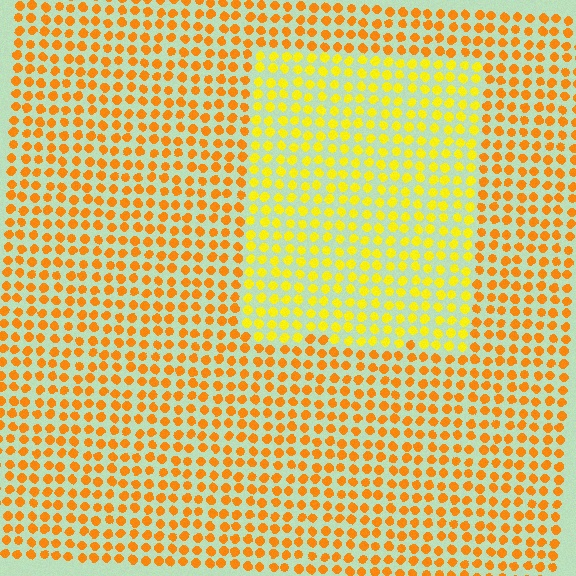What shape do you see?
I see a rectangle.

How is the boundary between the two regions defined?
The boundary is defined purely by a slight shift in hue (about 27 degrees). Spacing, size, and orientation are identical on both sides.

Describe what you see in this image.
The image is filled with small orange elements in a uniform arrangement. A rectangle-shaped region is visible where the elements are tinted to a slightly different hue, forming a subtle color boundary.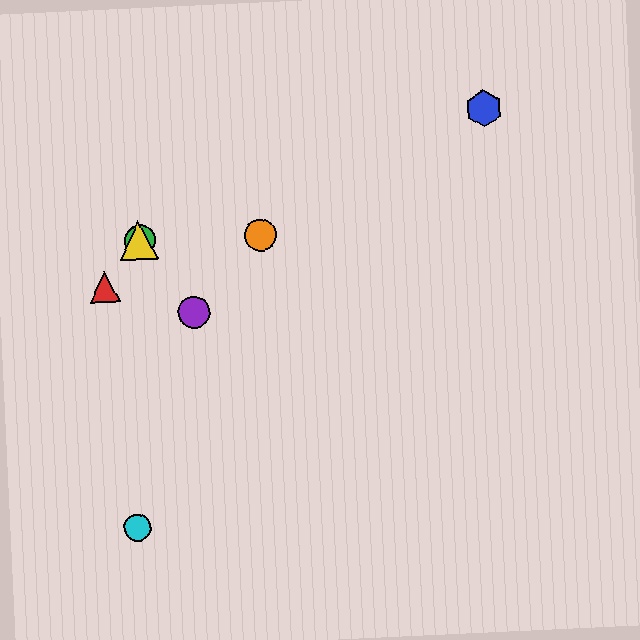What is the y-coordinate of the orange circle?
The orange circle is at y≈235.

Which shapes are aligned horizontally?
The green circle, the yellow triangle, the orange circle are aligned horizontally.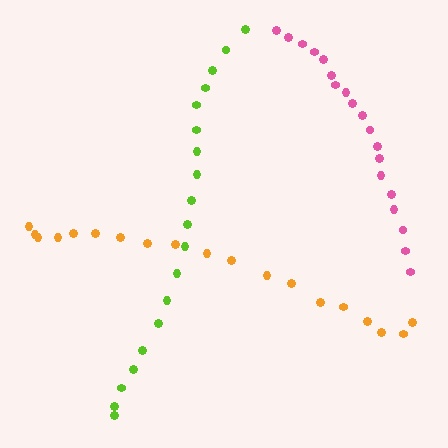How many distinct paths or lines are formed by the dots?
There are 3 distinct paths.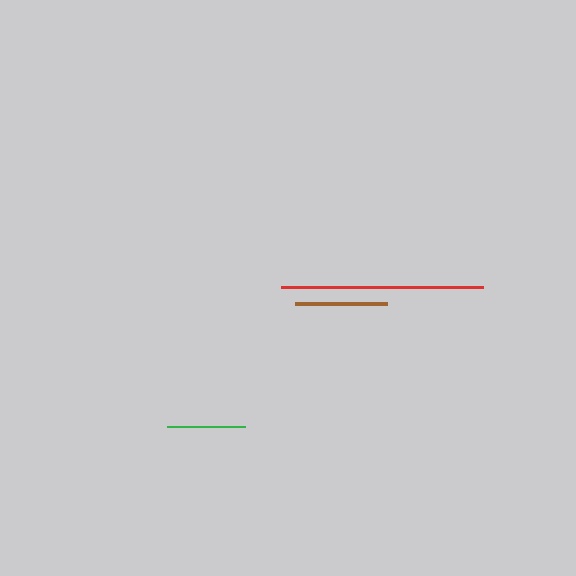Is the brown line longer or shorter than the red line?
The red line is longer than the brown line.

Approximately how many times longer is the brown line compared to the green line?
The brown line is approximately 1.2 times the length of the green line.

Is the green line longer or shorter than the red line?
The red line is longer than the green line.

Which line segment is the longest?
The red line is the longest at approximately 202 pixels.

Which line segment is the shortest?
The green line is the shortest at approximately 78 pixels.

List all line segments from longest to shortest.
From longest to shortest: red, brown, green.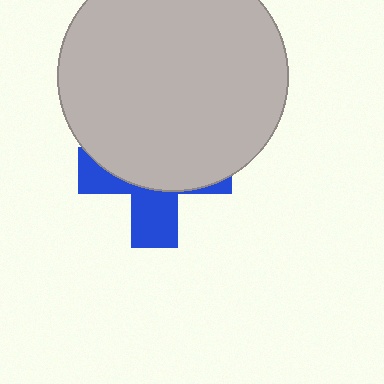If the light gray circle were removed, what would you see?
You would see the complete blue cross.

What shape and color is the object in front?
The object in front is a light gray circle.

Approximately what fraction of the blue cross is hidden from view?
Roughly 63% of the blue cross is hidden behind the light gray circle.